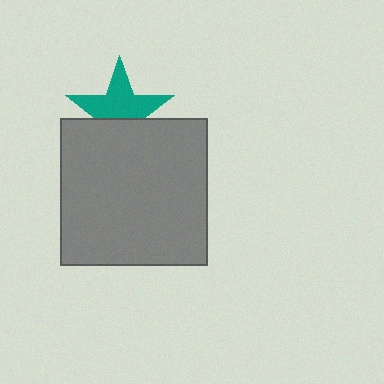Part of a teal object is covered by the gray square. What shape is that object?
It is a star.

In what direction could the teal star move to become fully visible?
The teal star could move up. That would shift it out from behind the gray square entirely.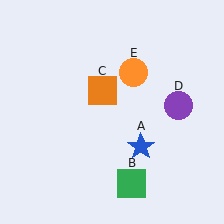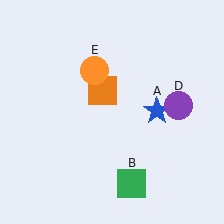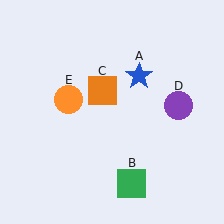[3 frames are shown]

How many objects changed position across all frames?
2 objects changed position: blue star (object A), orange circle (object E).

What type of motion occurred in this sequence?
The blue star (object A), orange circle (object E) rotated counterclockwise around the center of the scene.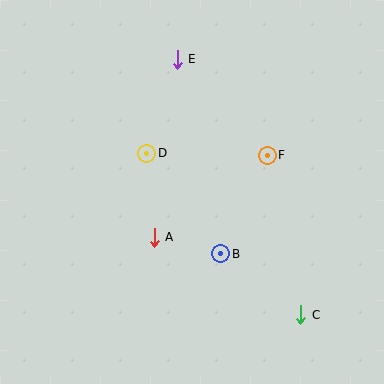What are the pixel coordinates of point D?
Point D is at (147, 153).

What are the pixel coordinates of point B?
Point B is at (221, 254).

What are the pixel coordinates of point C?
Point C is at (301, 315).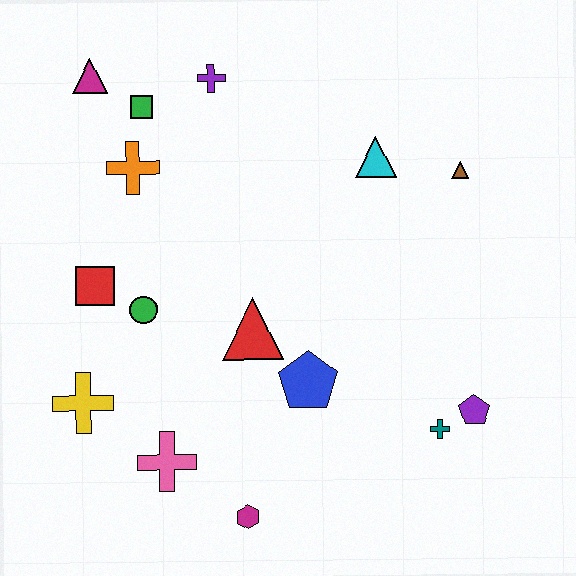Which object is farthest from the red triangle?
The magenta triangle is farthest from the red triangle.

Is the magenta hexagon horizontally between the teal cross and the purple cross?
Yes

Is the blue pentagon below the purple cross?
Yes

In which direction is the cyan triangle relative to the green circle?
The cyan triangle is to the right of the green circle.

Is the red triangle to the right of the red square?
Yes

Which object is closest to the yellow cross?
The pink cross is closest to the yellow cross.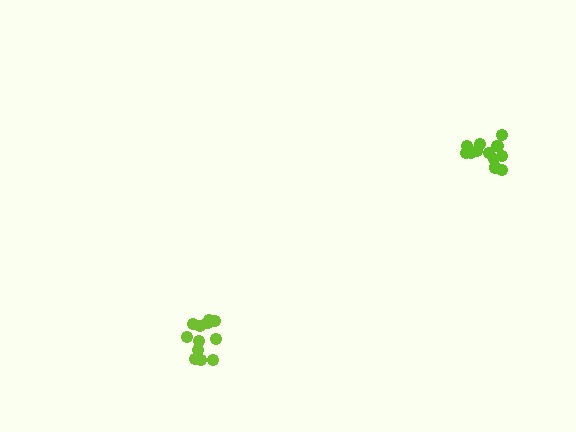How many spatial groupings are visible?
There are 2 spatial groupings.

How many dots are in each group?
Group 1: 12 dots, Group 2: 12 dots (24 total).